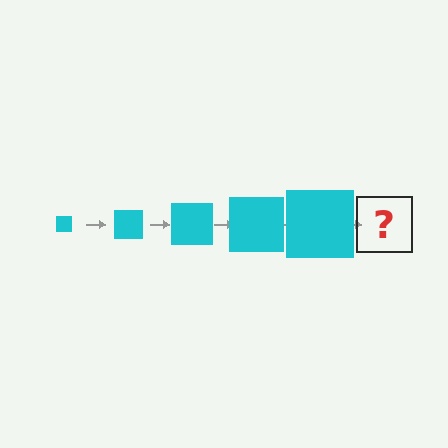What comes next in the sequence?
The next element should be a cyan square, larger than the previous one.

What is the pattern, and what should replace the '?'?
The pattern is that the square gets progressively larger each step. The '?' should be a cyan square, larger than the previous one.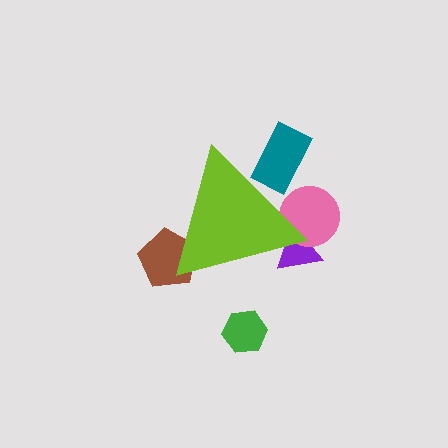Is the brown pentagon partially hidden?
Yes, the brown pentagon is partially hidden behind the lime triangle.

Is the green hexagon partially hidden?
No, the green hexagon is fully visible.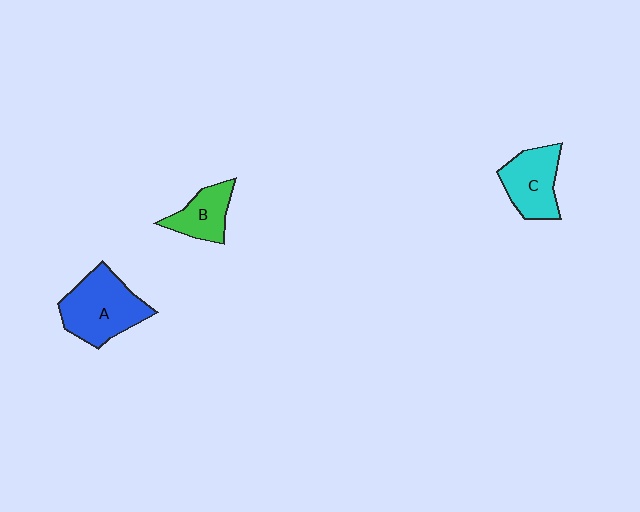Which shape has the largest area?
Shape A (blue).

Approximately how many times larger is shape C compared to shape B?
Approximately 1.3 times.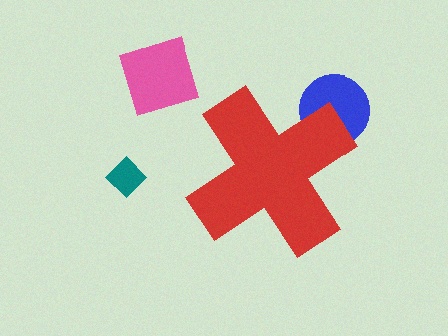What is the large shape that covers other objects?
A red cross.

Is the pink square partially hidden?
No, the pink square is fully visible.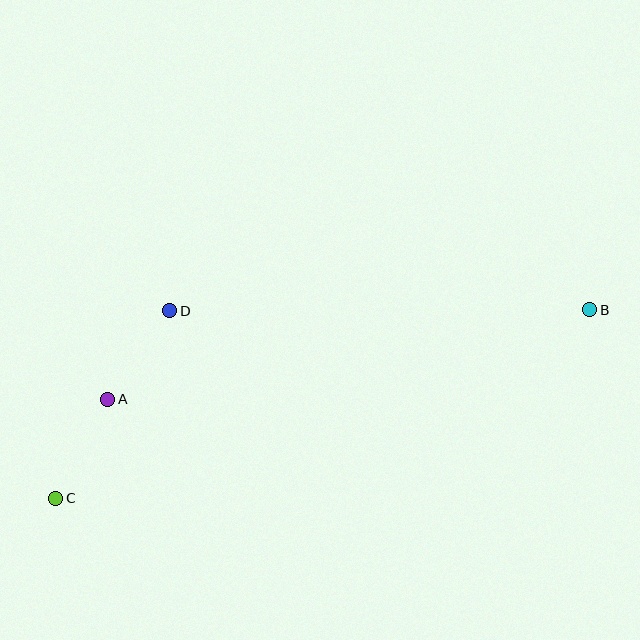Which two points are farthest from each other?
Points B and C are farthest from each other.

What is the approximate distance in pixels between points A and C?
The distance between A and C is approximately 112 pixels.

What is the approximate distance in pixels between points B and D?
The distance between B and D is approximately 420 pixels.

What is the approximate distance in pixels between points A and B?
The distance between A and B is approximately 490 pixels.